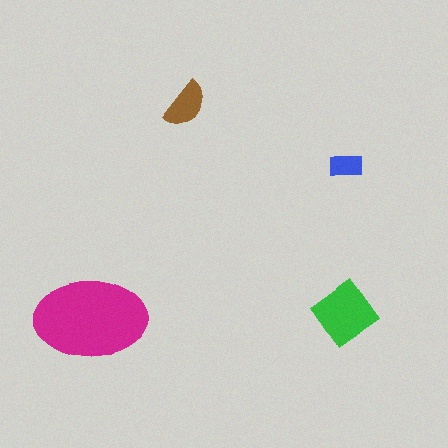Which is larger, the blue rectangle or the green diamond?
The green diamond.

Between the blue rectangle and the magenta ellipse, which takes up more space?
The magenta ellipse.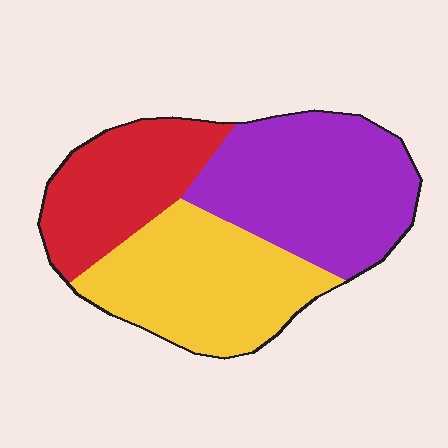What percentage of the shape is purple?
Purple covers 39% of the shape.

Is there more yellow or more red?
Yellow.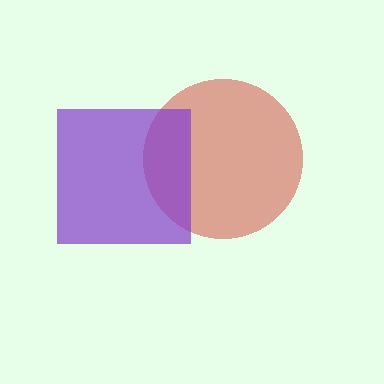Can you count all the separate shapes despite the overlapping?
Yes, there are 2 separate shapes.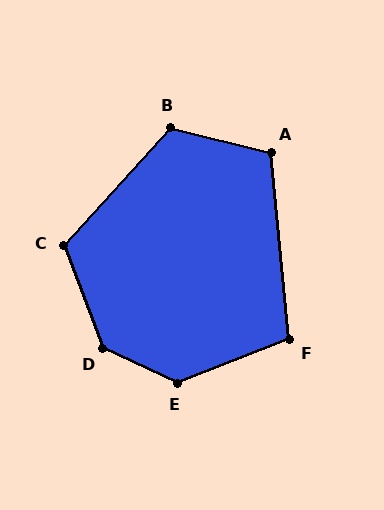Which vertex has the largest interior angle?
D, at approximately 136 degrees.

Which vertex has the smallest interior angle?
F, at approximately 106 degrees.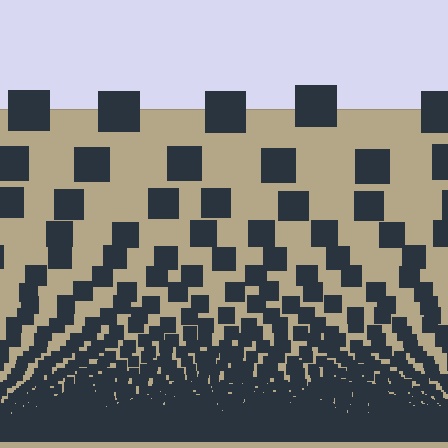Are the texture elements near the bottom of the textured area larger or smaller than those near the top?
Smaller. The gradient is inverted — elements near the bottom are smaller and denser.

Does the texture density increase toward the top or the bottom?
Density increases toward the bottom.